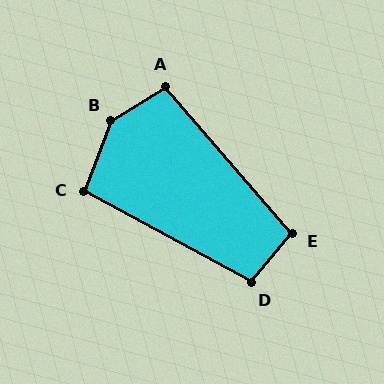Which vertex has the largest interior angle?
B, at approximately 142 degrees.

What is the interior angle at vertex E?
Approximately 100 degrees (obtuse).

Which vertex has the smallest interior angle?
C, at approximately 98 degrees.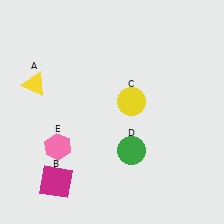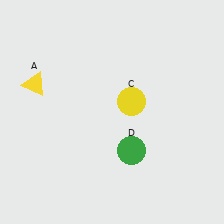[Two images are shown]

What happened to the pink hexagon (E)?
The pink hexagon (E) was removed in Image 2. It was in the bottom-left area of Image 1.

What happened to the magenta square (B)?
The magenta square (B) was removed in Image 2. It was in the bottom-left area of Image 1.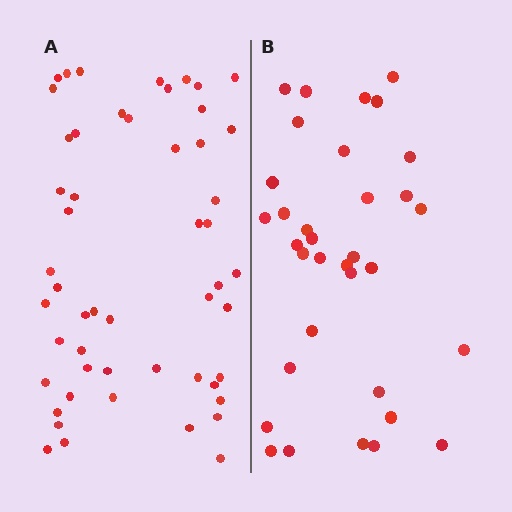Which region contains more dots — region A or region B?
Region A (the left region) has more dots.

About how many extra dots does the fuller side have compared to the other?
Region A has approximately 20 more dots than region B.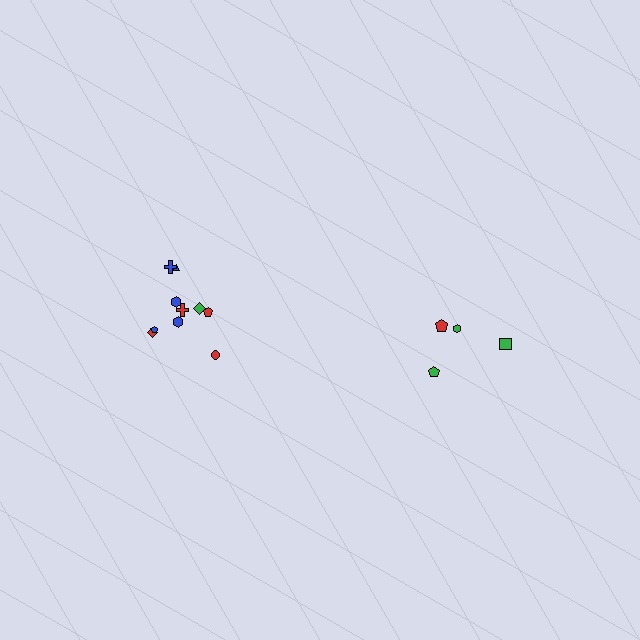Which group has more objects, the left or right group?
The left group.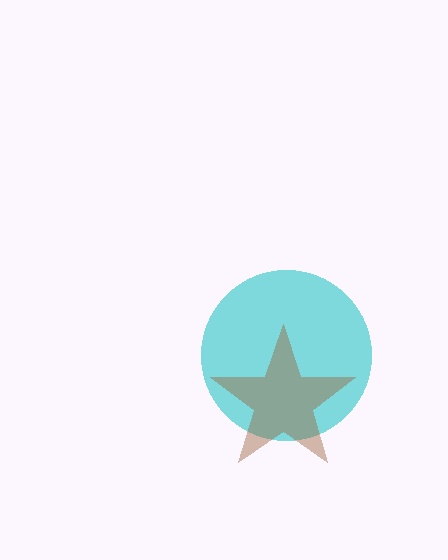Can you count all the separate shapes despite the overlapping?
Yes, there are 2 separate shapes.